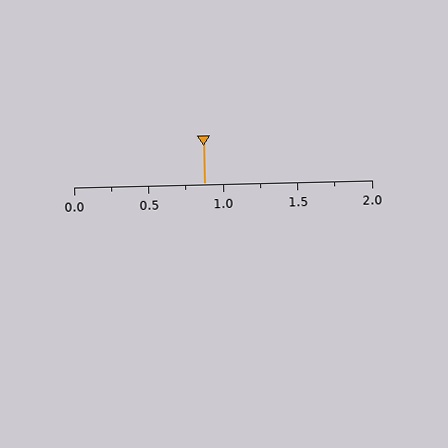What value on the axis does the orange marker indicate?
The marker indicates approximately 0.88.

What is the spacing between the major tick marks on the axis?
The major ticks are spaced 0.5 apart.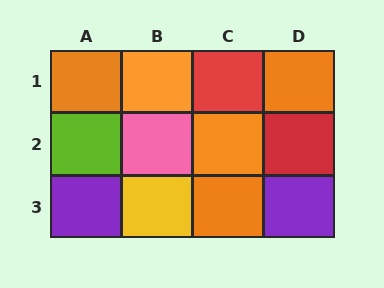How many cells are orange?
5 cells are orange.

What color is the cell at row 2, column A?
Lime.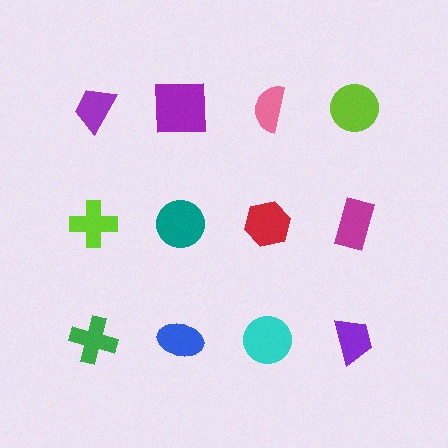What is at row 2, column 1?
A lime cross.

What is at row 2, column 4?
A magenta rectangle.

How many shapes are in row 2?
4 shapes.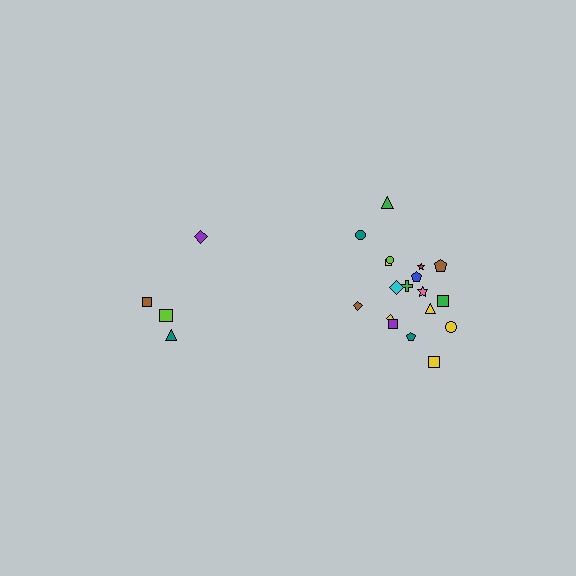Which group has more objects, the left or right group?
The right group.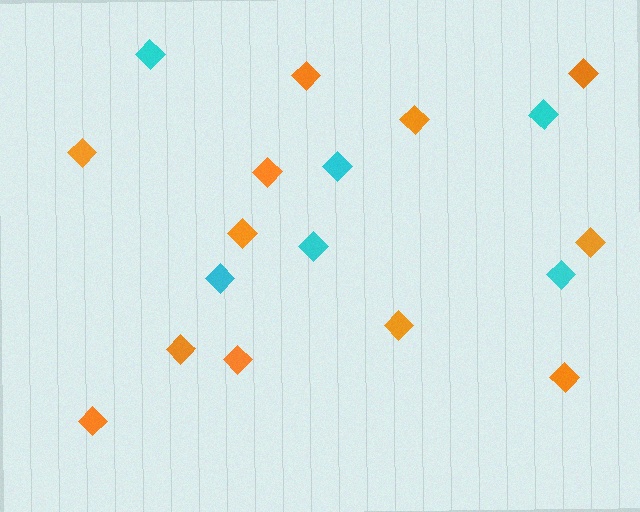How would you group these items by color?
There are 2 groups: one group of cyan diamonds (6) and one group of orange diamonds (12).